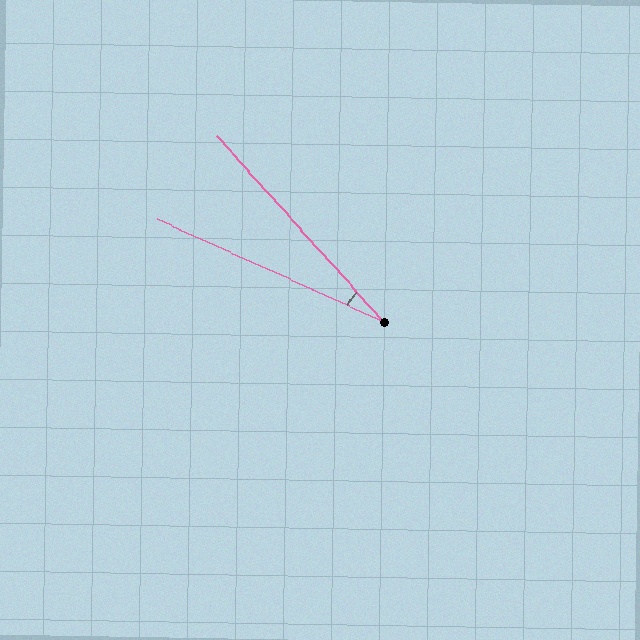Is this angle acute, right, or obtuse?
It is acute.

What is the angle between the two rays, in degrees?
Approximately 24 degrees.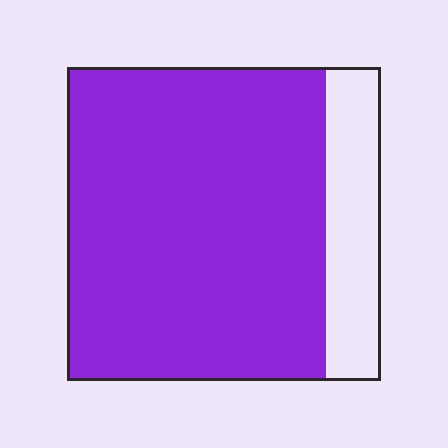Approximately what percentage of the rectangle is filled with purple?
Approximately 80%.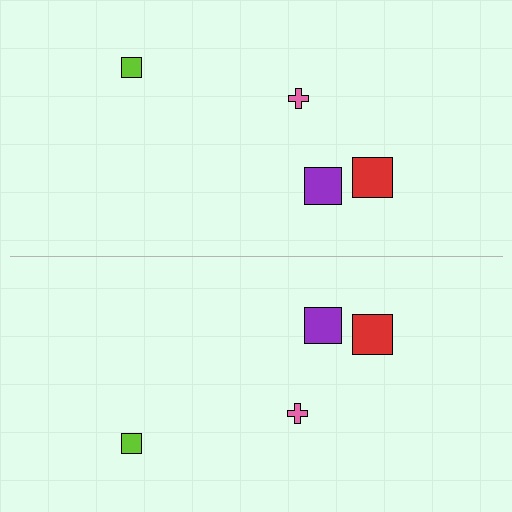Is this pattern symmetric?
Yes, this pattern has bilateral (reflection) symmetry.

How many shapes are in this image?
There are 8 shapes in this image.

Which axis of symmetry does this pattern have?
The pattern has a horizontal axis of symmetry running through the center of the image.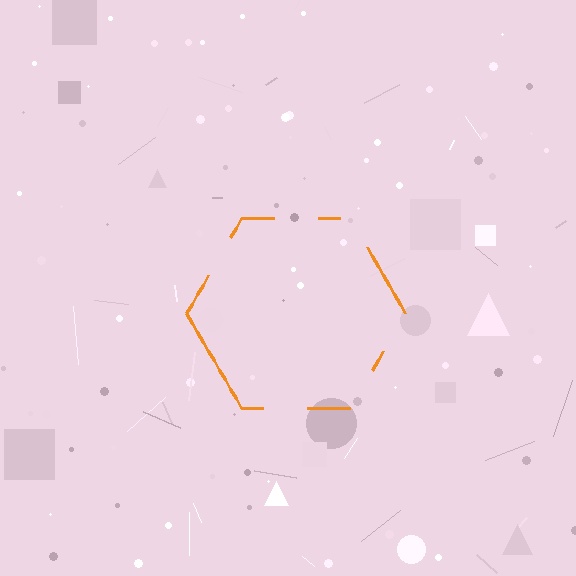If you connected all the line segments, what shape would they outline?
They would outline a hexagon.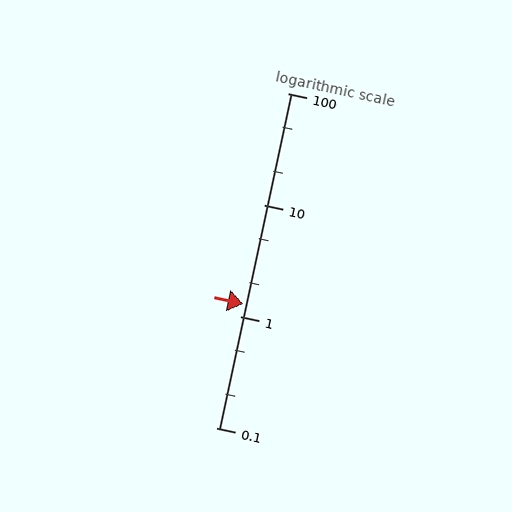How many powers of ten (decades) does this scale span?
The scale spans 3 decades, from 0.1 to 100.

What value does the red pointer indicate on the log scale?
The pointer indicates approximately 1.3.